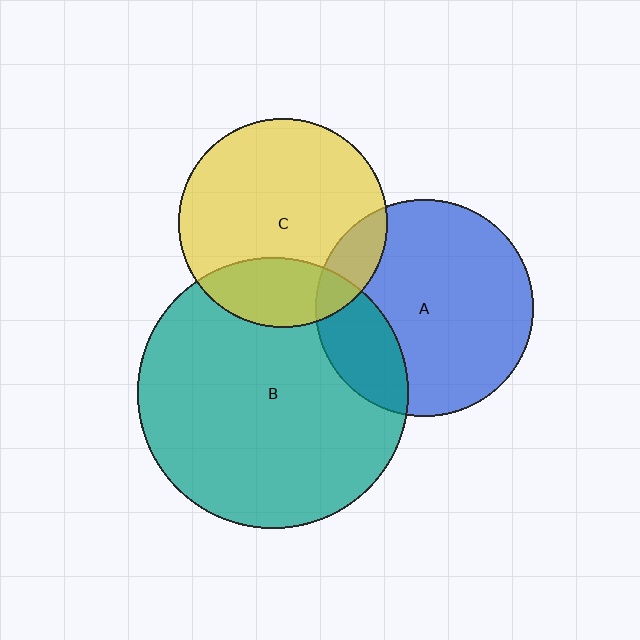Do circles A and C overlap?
Yes.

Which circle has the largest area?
Circle B (teal).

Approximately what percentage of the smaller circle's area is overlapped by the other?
Approximately 15%.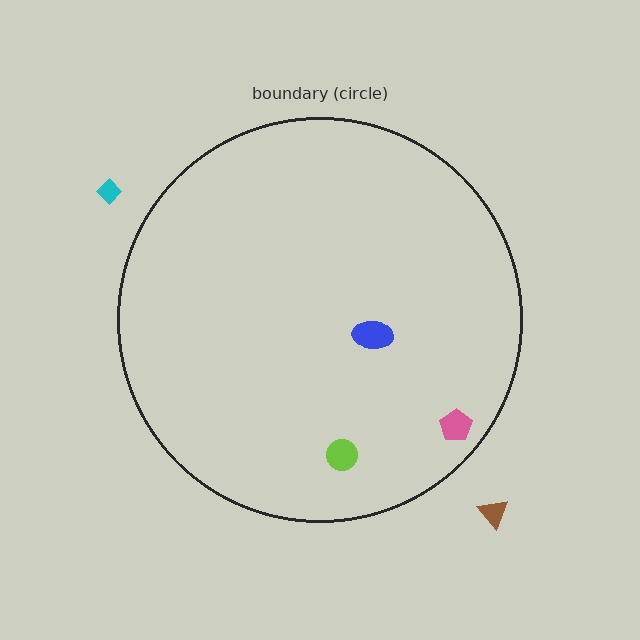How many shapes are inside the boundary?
3 inside, 2 outside.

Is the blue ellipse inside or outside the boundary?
Inside.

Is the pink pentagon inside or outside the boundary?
Inside.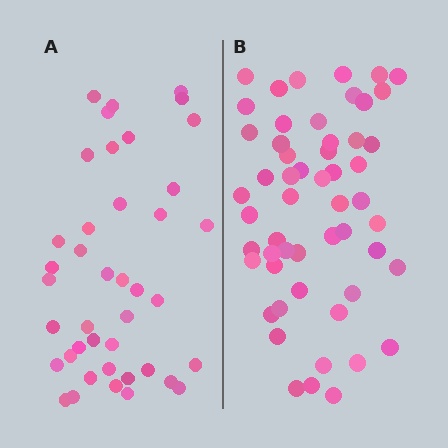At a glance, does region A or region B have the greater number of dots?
Region B (the right region) has more dots.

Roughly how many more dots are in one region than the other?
Region B has approximately 15 more dots than region A.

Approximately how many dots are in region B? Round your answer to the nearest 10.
About 50 dots. (The exact count is 54, which rounds to 50.)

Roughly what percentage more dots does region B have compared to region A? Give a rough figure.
About 30% more.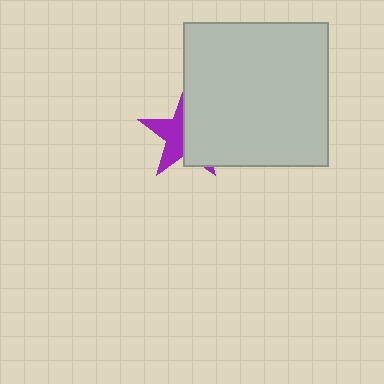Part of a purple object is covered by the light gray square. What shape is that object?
It is a star.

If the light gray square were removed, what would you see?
You would see the complete purple star.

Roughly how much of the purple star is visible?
About half of it is visible (roughly 46%).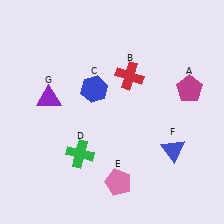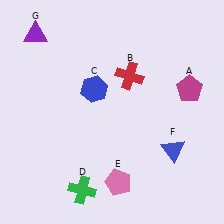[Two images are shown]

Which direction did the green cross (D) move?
The green cross (D) moved down.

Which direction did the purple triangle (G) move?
The purple triangle (G) moved up.